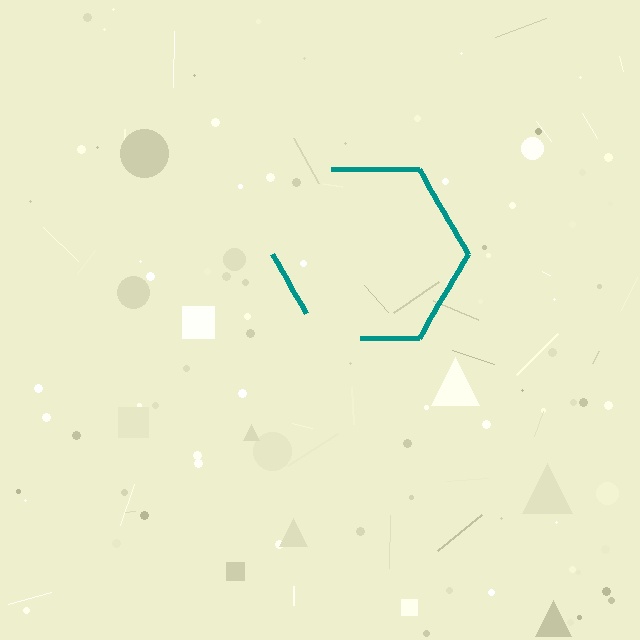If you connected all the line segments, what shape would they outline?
They would outline a hexagon.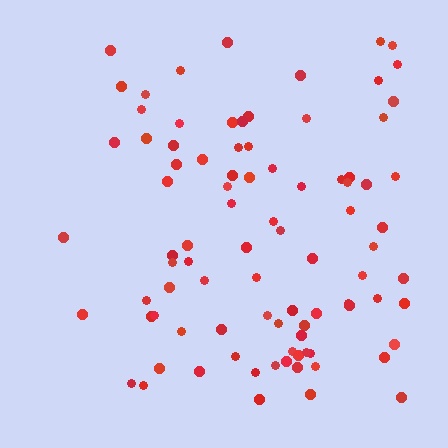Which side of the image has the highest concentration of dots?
The right.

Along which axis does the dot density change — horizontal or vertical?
Horizontal.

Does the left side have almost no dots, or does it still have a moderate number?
Still a moderate number, just noticeably fewer than the right.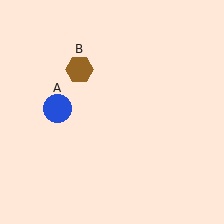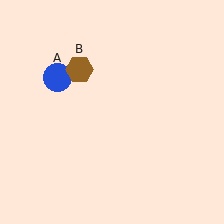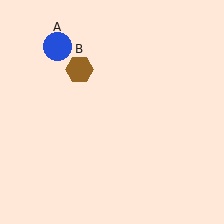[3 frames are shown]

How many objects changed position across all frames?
1 object changed position: blue circle (object A).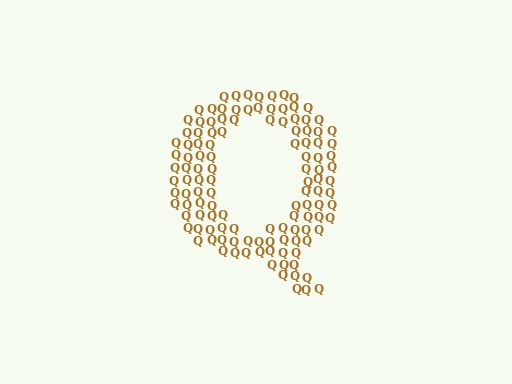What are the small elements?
The small elements are letter Q's.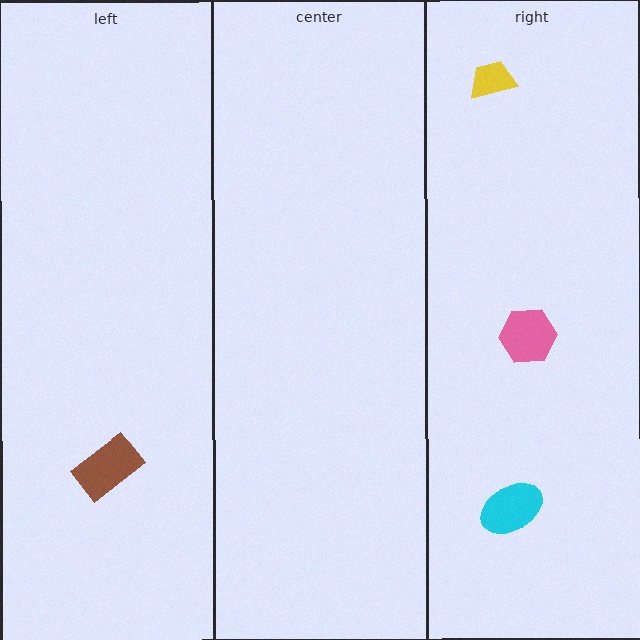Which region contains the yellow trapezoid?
The right region.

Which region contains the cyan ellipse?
The right region.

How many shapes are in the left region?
1.